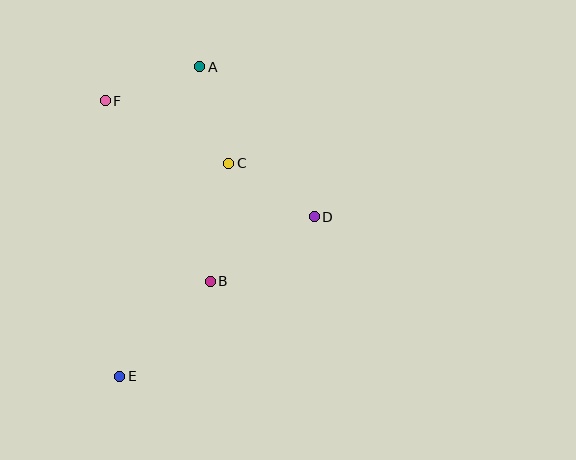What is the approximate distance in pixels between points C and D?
The distance between C and D is approximately 101 pixels.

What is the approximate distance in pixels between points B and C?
The distance between B and C is approximately 119 pixels.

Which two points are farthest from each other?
Points A and E are farthest from each other.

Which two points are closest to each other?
Points A and F are closest to each other.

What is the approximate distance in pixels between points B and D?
The distance between B and D is approximately 122 pixels.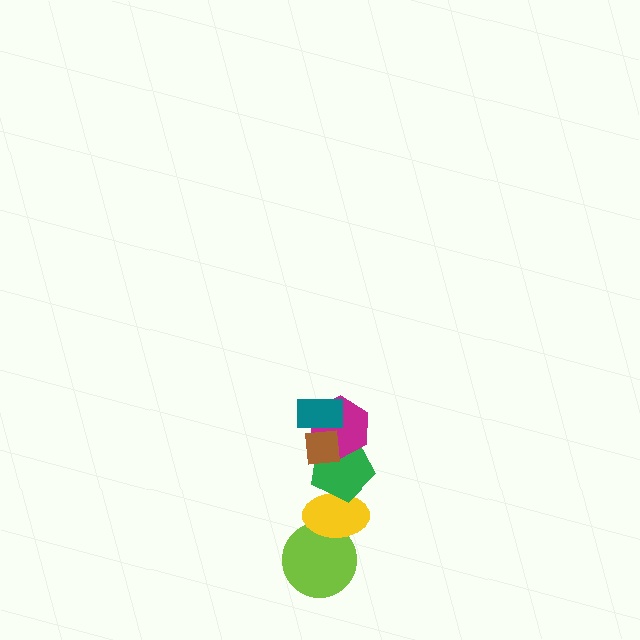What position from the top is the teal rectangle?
The teal rectangle is 1st from the top.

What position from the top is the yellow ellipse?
The yellow ellipse is 5th from the top.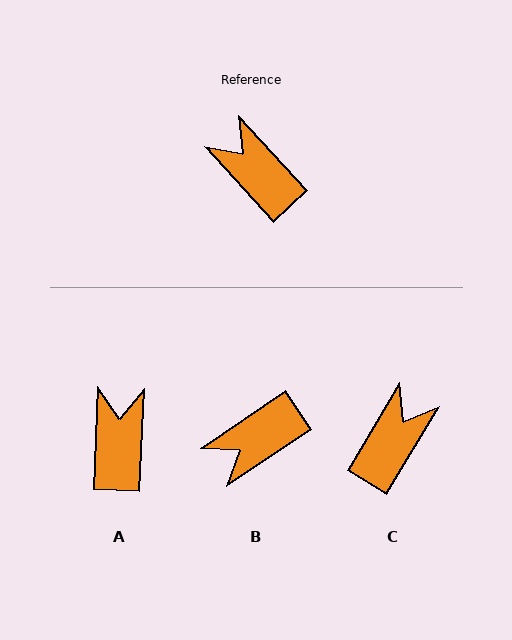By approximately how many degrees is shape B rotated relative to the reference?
Approximately 81 degrees counter-clockwise.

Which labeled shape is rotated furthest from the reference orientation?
B, about 81 degrees away.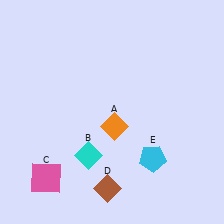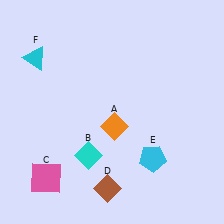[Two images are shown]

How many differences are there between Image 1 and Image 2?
There is 1 difference between the two images.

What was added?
A cyan triangle (F) was added in Image 2.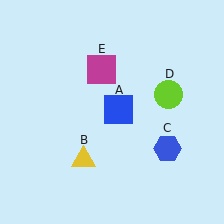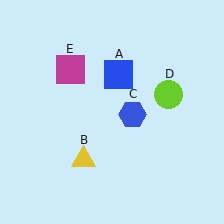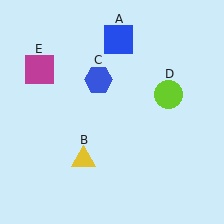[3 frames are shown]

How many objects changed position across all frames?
3 objects changed position: blue square (object A), blue hexagon (object C), magenta square (object E).